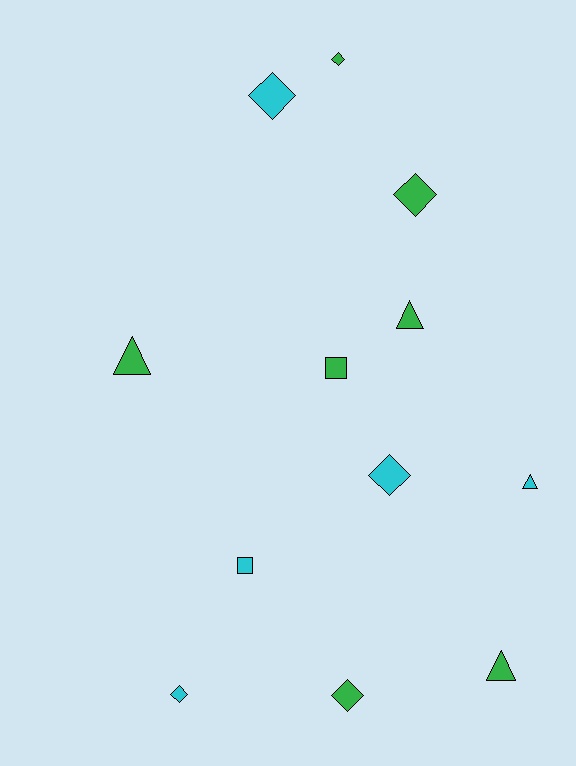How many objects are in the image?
There are 12 objects.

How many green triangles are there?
There are 3 green triangles.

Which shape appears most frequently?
Diamond, with 6 objects.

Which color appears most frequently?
Green, with 7 objects.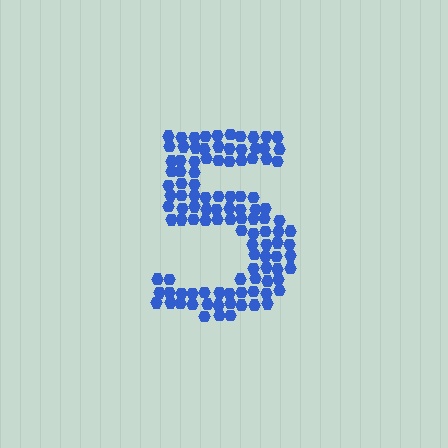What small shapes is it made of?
It is made of small hexagons.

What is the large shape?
The large shape is the digit 5.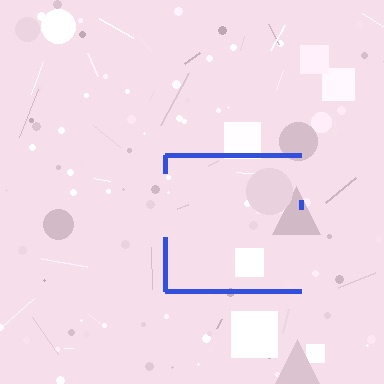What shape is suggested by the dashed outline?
The dashed outline suggests a square.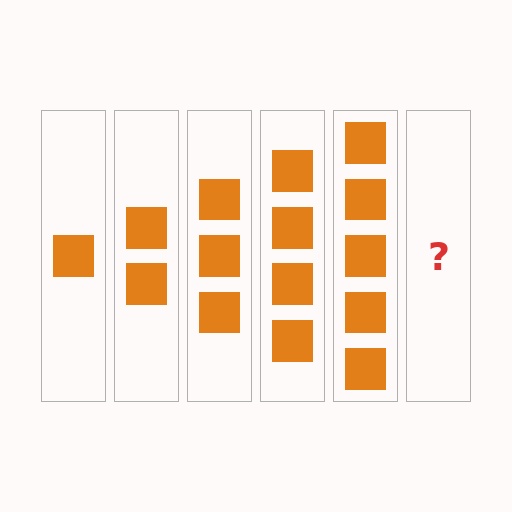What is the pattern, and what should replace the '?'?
The pattern is that each step adds one more square. The '?' should be 6 squares.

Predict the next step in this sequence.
The next step is 6 squares.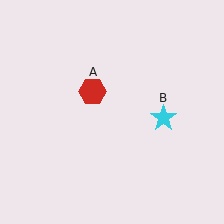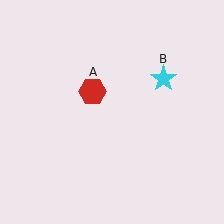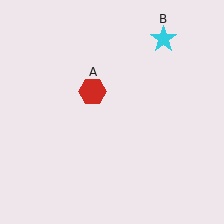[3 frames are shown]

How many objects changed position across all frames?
1 object changed position: cyan star (object B).